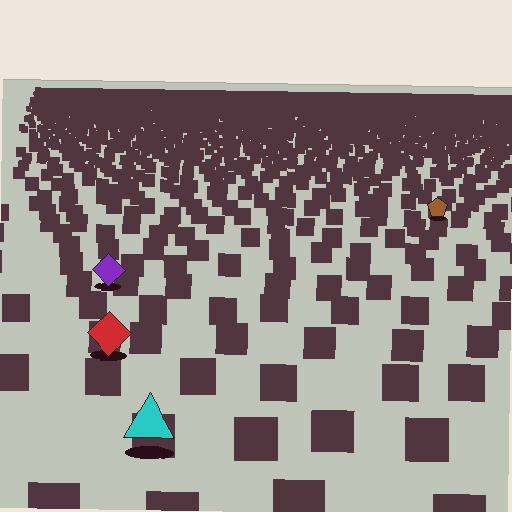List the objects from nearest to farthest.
From nearest to farthest: the cyan triangle, the red diamond, the purple diamond, the brown pentagon.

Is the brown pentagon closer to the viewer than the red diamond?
No. The red diamond is closer — you can tell from the texture gradient: the ground texture is coarser near it.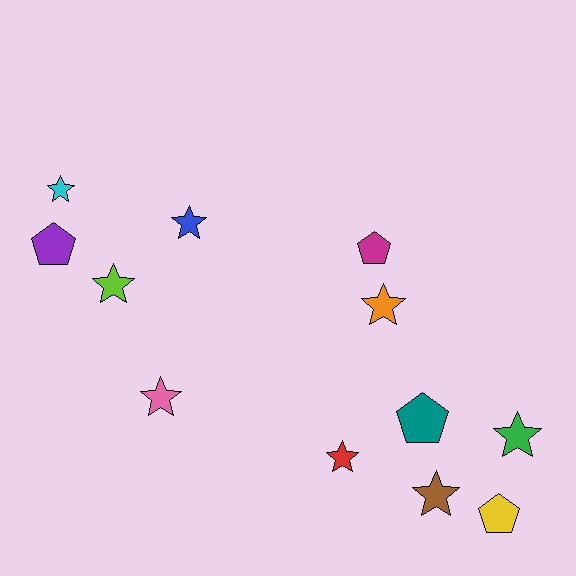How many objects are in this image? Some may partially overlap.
There are 12 objects.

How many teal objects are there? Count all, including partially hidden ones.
There is 1 teal object.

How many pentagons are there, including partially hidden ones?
There are 4 pentagons.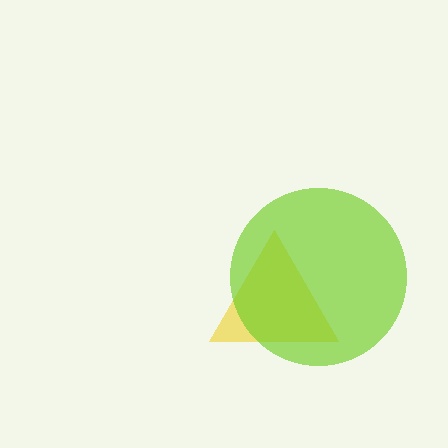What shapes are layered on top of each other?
The layered shapes are: a yellow triangle, a lime circle.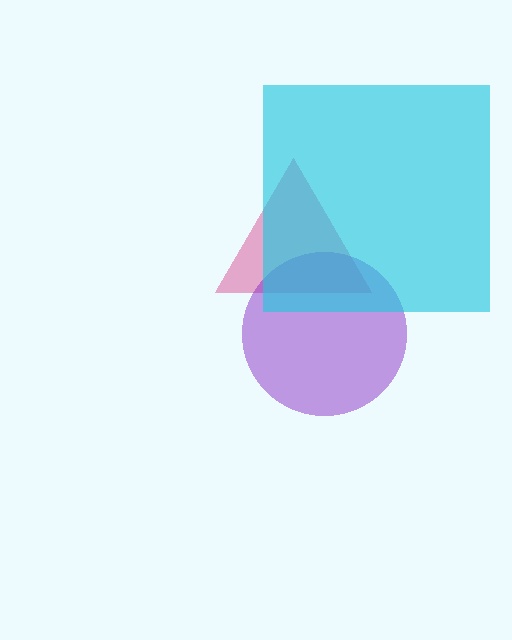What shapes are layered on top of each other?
The layered shapes are: a pink triangle, a purple circle, a cyan square.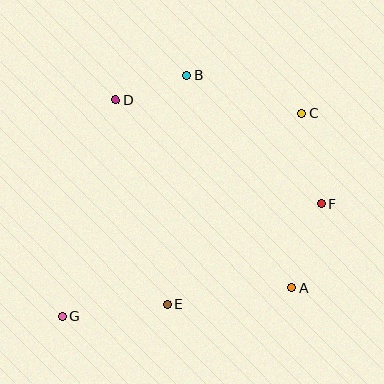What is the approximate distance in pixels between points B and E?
The distance between B and E is approximately 230 pixels.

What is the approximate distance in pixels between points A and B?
The distance between A and B is approximately 237 pixels.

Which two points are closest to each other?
Points B and D are closest to each other.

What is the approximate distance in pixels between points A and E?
The distance between A and E is approximately 126 pixels.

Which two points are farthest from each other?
Points C and G are farthest from each other.